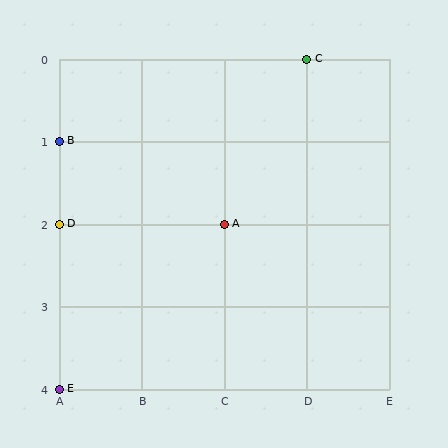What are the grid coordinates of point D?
Point D is at grid coordinates (A, 2).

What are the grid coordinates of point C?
Point C is at grid coordinates (D, 0).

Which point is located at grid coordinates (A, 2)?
Point D is at (A, 2).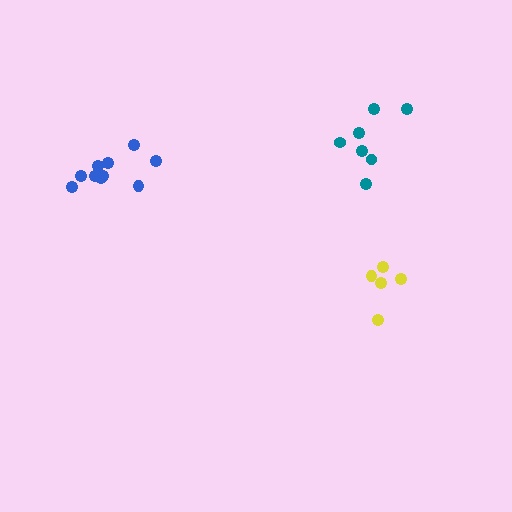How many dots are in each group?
Group 1: 5 dots, Group 2: 7 dots, Group 3: 10 dots (22 total).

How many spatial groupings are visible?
There are 3 spatial groupings.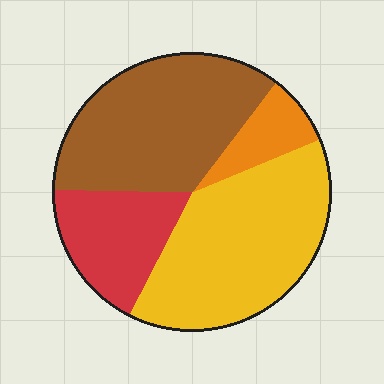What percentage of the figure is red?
Red covers roughly 20% of the figure.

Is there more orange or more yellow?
Yellow.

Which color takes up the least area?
Orange, at roughly 10%.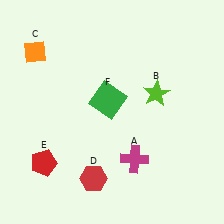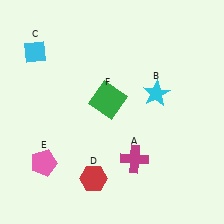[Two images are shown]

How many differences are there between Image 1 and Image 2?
There are 3 differences between the two images.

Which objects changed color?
B changed from lime to cyan. C changed from orange to cyan. E changed from red to pink.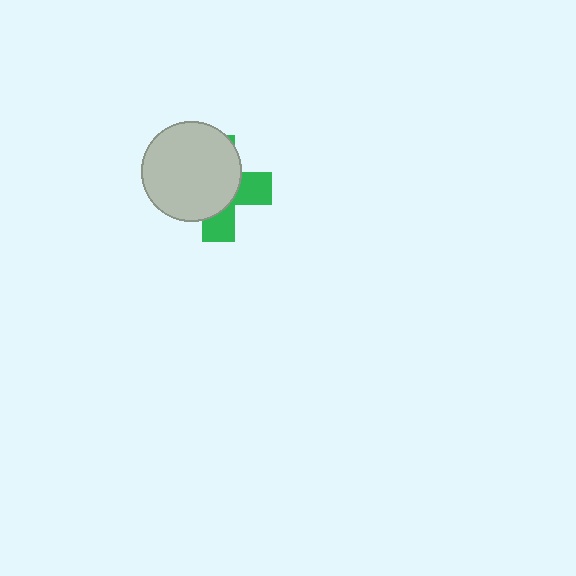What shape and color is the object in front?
The object in front is a light gray circle.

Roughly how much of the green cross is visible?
A small part of it is visible (roughly 36%).